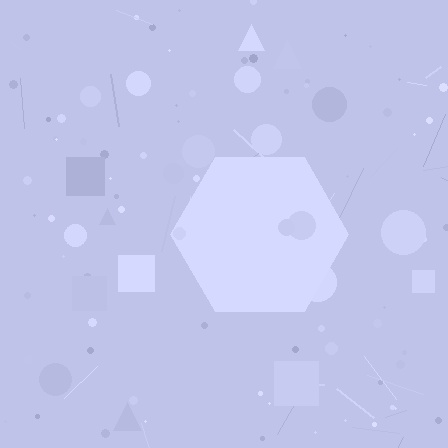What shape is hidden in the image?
A hexagon is hidden in the image.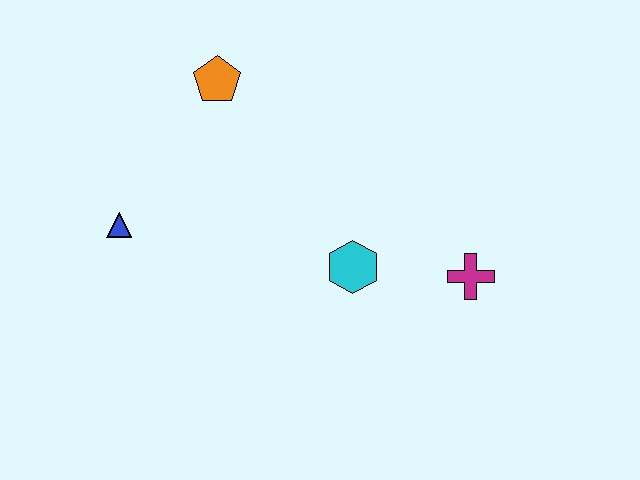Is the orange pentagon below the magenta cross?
No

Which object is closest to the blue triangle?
The orange pentagon is closest to the blue triangle.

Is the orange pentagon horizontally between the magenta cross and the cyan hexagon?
No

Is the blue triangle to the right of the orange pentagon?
No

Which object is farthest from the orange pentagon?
The magenta cross is farthest from the orange pentagon.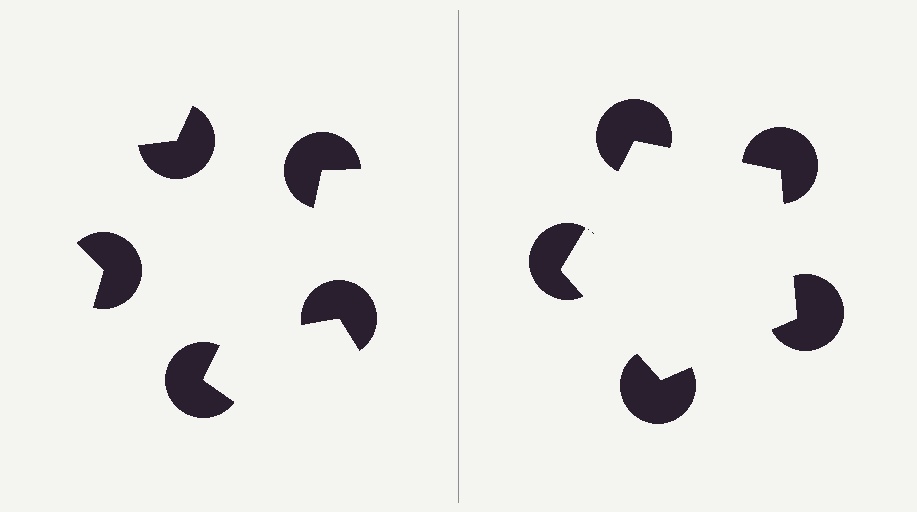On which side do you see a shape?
An illusory pentagon appears on the right side. On the left side the wedge cuts are rotated, so no coherent shape forms.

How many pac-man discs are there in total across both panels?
10 — 5 on each side.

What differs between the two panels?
The pac-man discs are positioned identically on both sides; only the wedge orientations differ. On the right they align to a pentagon; on the left they are misaligned.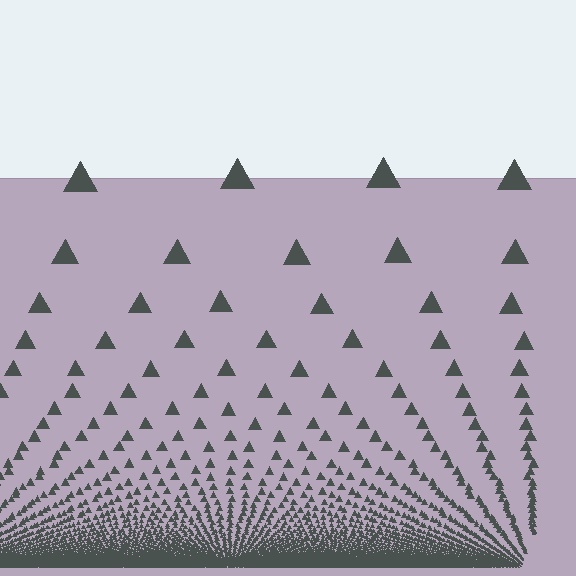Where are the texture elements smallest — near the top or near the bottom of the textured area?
Near the bottom.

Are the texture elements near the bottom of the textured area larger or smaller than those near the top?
Smaller. The gradient is inverted — elements near the bottom are smaller and denser.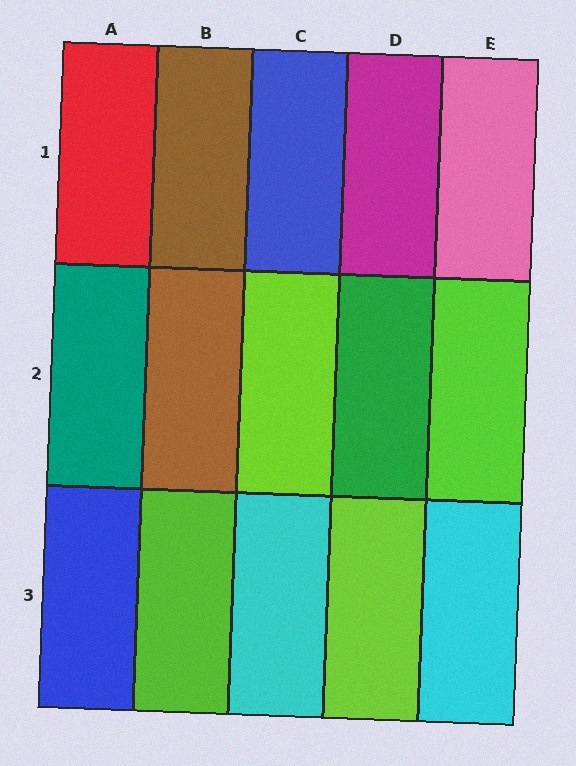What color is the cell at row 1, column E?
Pink.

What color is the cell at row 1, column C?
Blue.